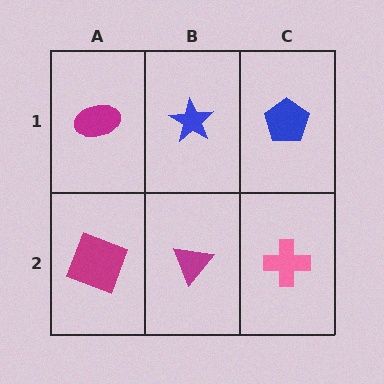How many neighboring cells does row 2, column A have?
2.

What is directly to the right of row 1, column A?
A blue star.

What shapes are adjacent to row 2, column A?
A magenta ellipse (row 1, column A), a magenta triangle (row 2, column B).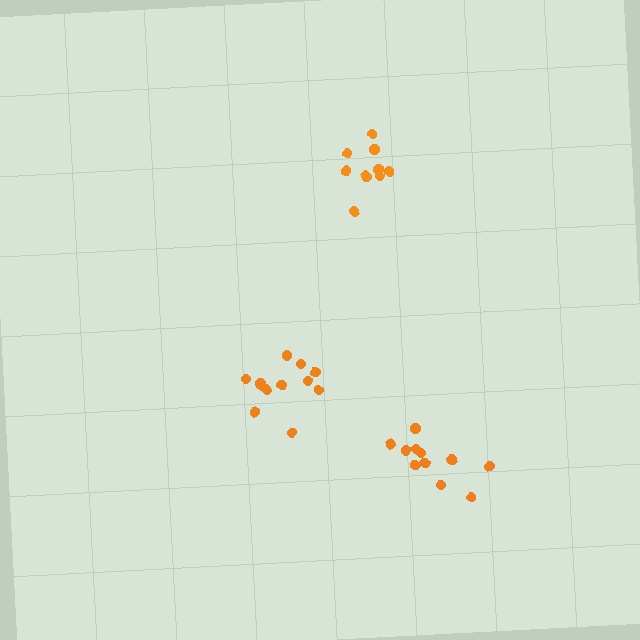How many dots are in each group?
Group 1: 10 dots, Group 2: 12 dots, Group 3: 11 dots (33 total).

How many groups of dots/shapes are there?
There are 3 groups.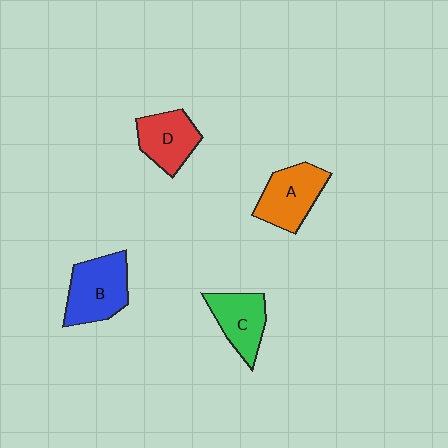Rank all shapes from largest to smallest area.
From largest to smallest: B (blue), A (orange), D (red), C (green).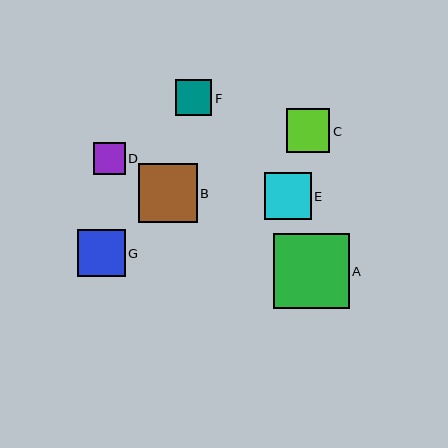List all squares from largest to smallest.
From largest to smallest: A, B, G, E, C, F, D.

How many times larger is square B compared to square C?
Square B is approximately 1.3 times the size of square C.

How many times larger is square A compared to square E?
Square A is approximately 1.6 times the size of square E.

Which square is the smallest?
Square D is the smallest with a size of approximately 32 pixels.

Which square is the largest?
Square A is the largest with a size of approximately 75 pixels.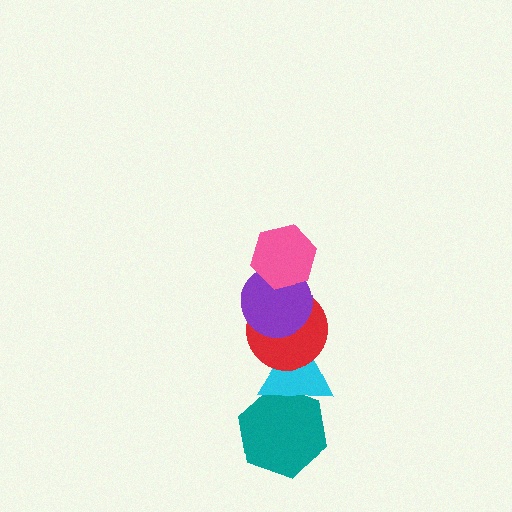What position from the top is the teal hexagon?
The teal hexagon is 5th from the top.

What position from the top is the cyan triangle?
The cyan triangle is 4th from the top.